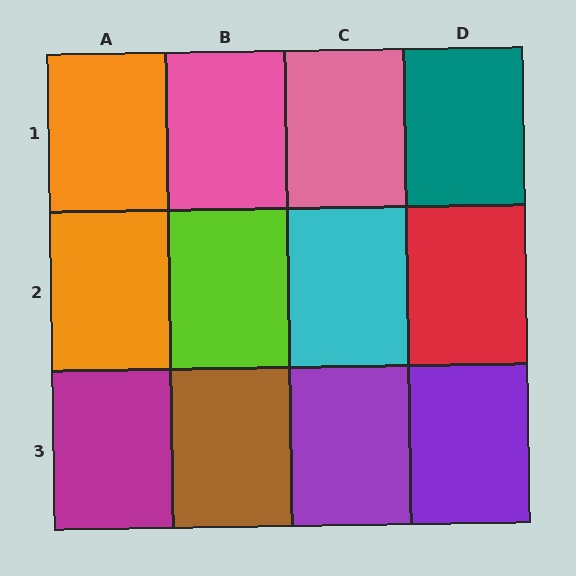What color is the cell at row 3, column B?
Brown.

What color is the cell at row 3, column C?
Purple.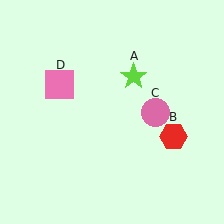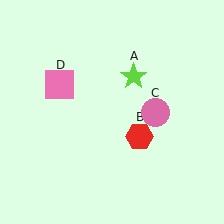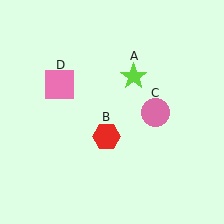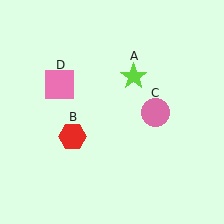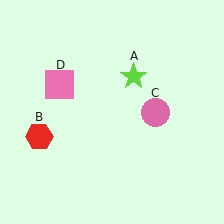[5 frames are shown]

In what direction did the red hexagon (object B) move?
The red hexagon (object B) moved left.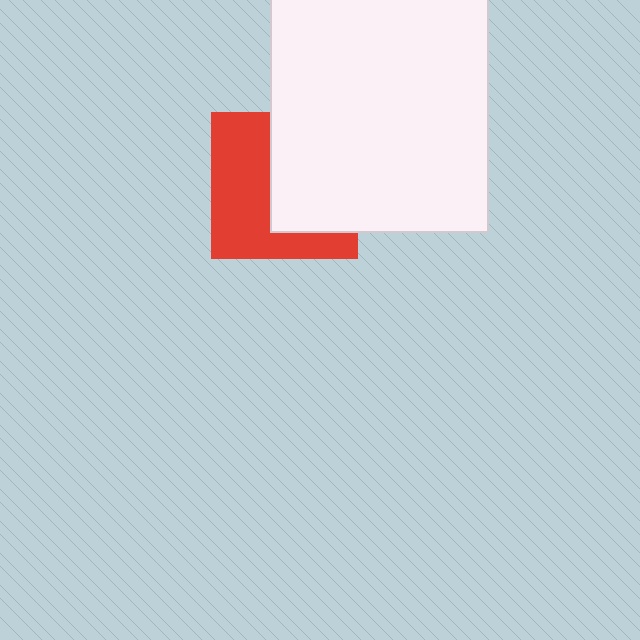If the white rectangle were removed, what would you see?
You would see the complete red square.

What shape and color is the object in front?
The object in front is a white rectangle.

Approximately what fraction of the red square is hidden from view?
Roughly 50% of the red square is hidden behind the white rectangle.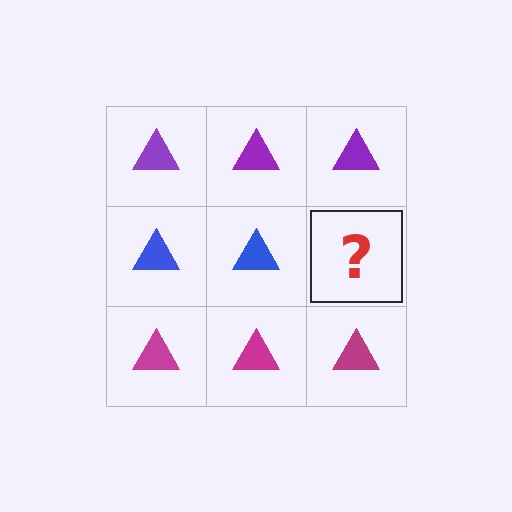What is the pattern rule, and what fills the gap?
The rule is that each row has a consistent color. The gap should be filled with a blue triangle.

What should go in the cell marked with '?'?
The missing cell should contain a blue triangle.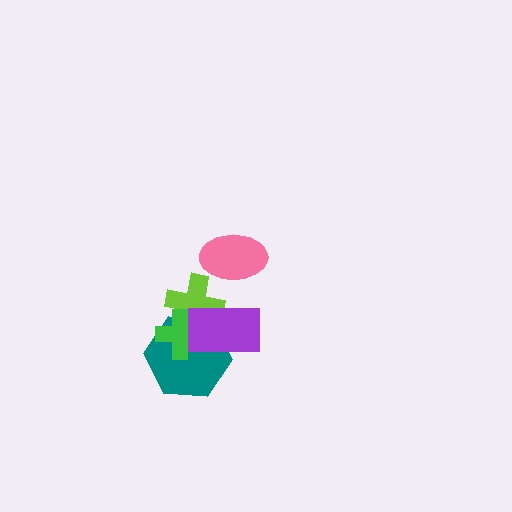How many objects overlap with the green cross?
3 objects overlap with the green cross.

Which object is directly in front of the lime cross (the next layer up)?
The teal hexagon is directly in front of the lime cross.